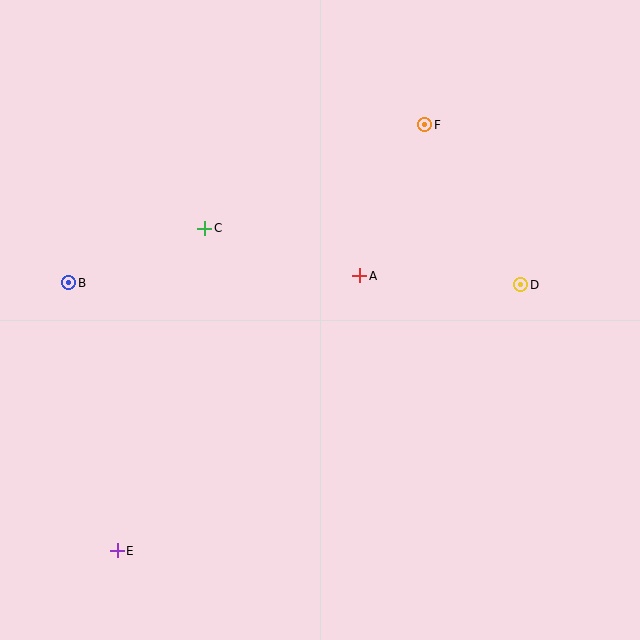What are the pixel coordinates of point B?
Point B is at (69, 283).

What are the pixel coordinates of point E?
Point E is at (117, 551).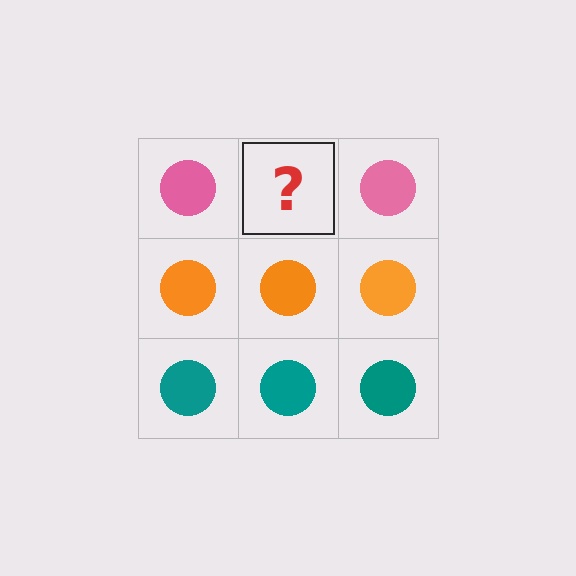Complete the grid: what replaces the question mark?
The question mark should be replaced with a pink circle.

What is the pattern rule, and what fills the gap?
The rule is that each row has a consistent color. The gap should be filled with a pink circle.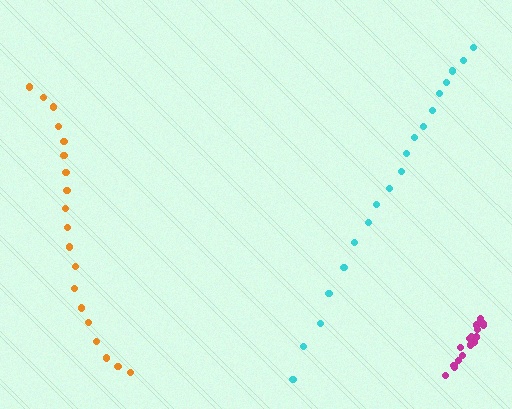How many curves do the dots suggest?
There are 3 distinct paths.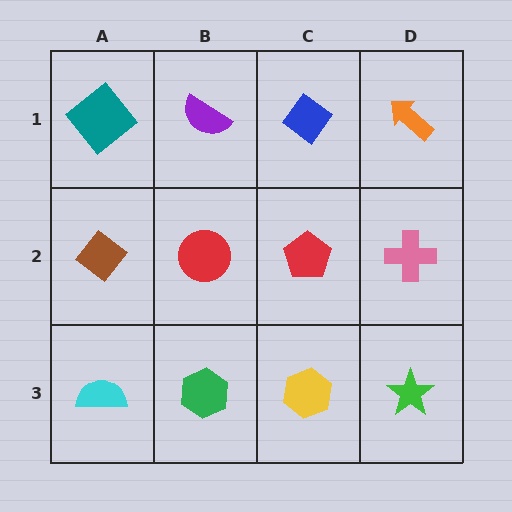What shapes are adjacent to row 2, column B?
A purple semicircle (row 1, column B), a green hexagon (row 3, column B), a brown diamond (row 2, column A), a red pentagon (row 2, column C).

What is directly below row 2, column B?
A green hexagon.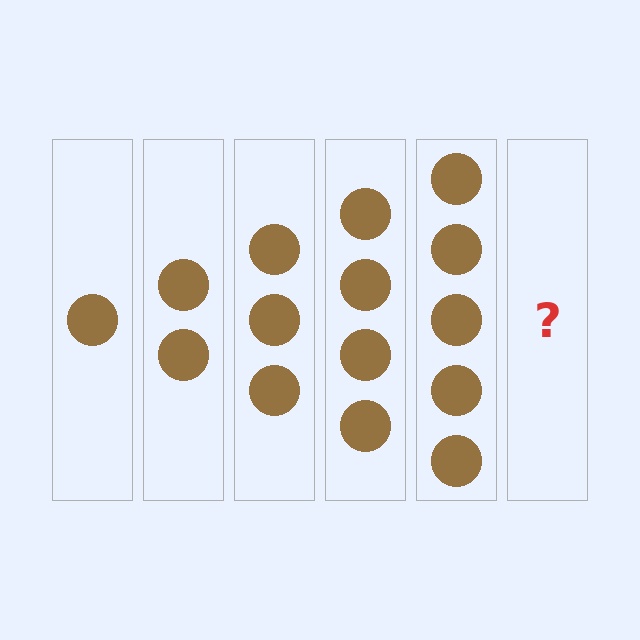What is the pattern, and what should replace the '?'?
The pattern is that each step adds one more circle. The '?' should be 6 circles.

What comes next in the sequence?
The next element should be 6 circles.